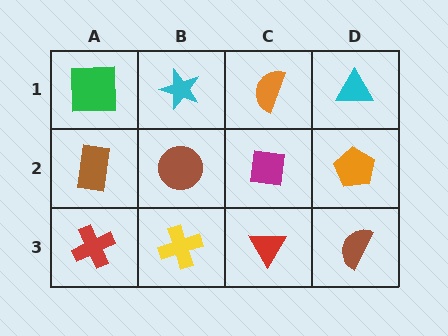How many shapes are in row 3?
4 shapes.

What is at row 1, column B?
A cyan star.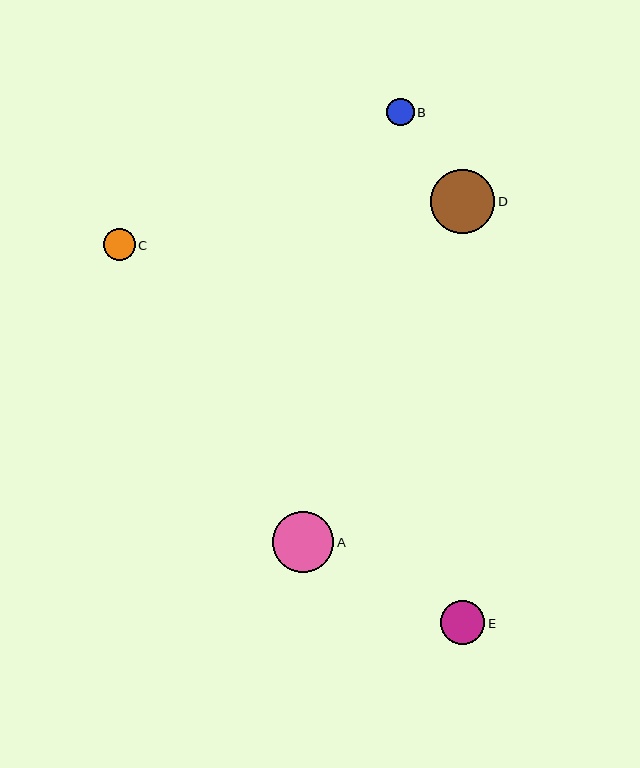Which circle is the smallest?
Circle B is the smallest with a size of approximately 28 pixels.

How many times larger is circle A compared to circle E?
Circle A is approximately 1.4 times the size of circle E.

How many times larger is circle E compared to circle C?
Circle E is approximately 1.4 times the size of circle C.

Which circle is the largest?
Circle D is the largest with a size of approximately 64 pixels.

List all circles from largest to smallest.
From largest to smallest: D, A, E, C, B.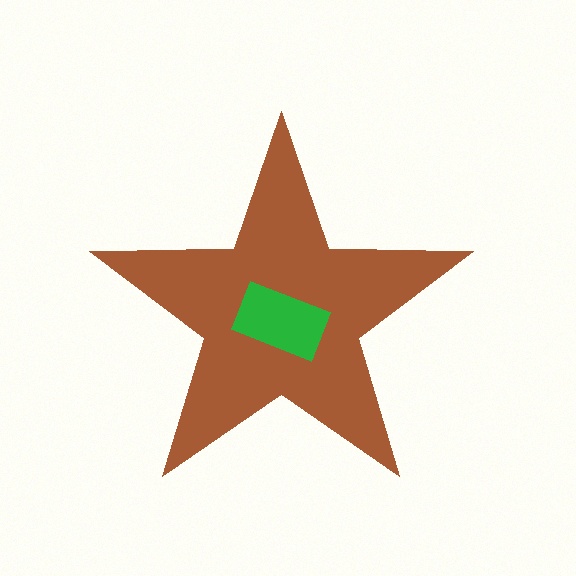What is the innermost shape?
The green rectangle.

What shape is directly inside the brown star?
The green rectangle.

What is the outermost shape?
The brown star.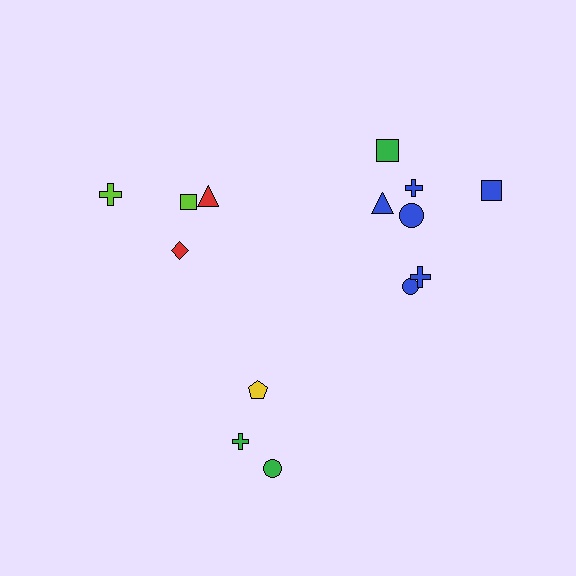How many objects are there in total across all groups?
There are 14 objects.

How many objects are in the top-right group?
There are 7 objects.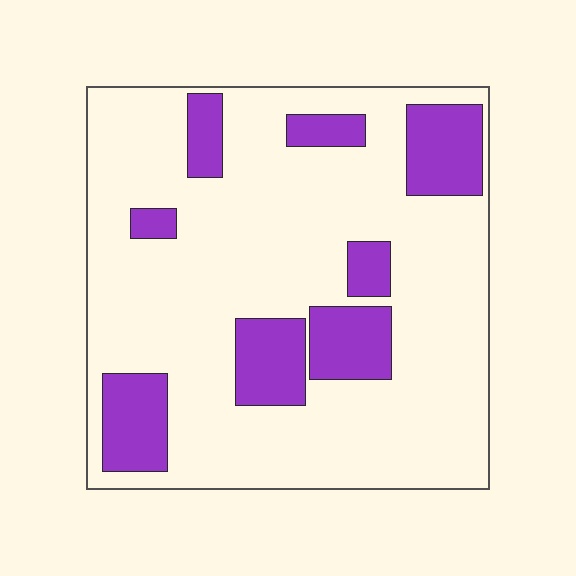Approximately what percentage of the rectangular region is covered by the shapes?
Approximately 20%.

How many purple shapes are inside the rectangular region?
8.